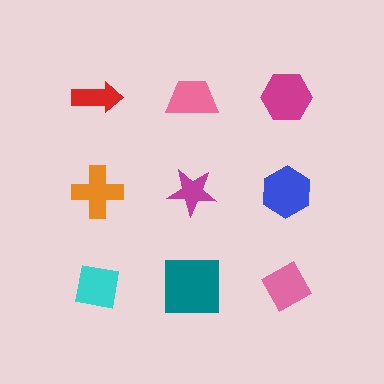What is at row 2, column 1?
An orange cross.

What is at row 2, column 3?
A blue hexagon.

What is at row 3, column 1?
A cyan square.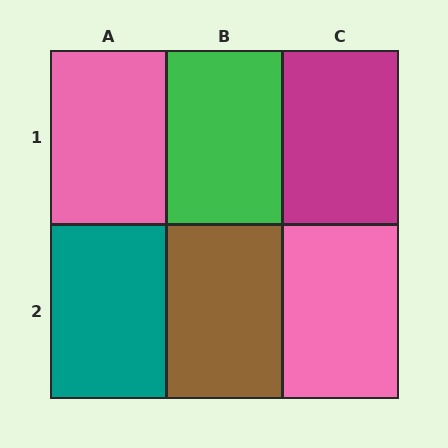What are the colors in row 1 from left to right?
Pink, green, magenta.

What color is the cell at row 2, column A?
Teal.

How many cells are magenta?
1 cell is magenta.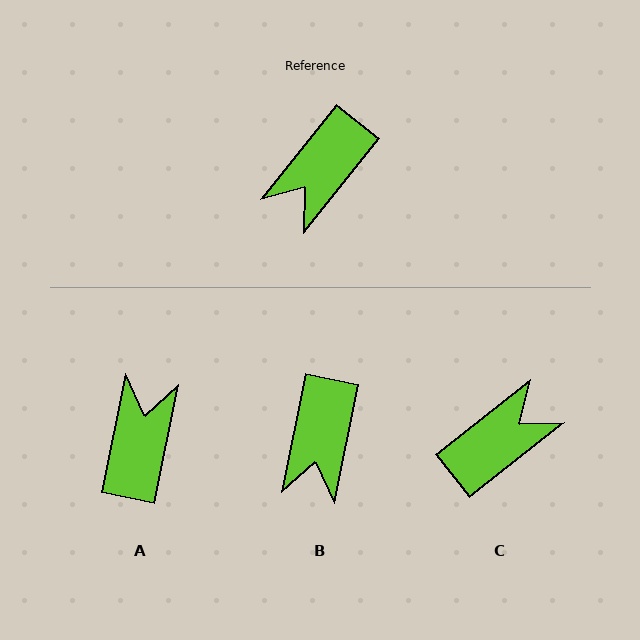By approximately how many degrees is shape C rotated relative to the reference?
Approximately 166 degrees counter-clockwise.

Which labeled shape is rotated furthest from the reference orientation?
C, about 166 degrees away.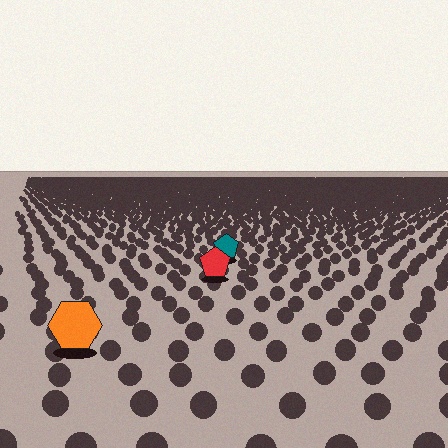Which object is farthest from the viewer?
The teal pentagon is farthest from the viewer. It appears smaller and the ground texture around it is denser.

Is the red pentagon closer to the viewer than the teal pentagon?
Yes. The red pentagon is closer — you can tell from the texture gradient: the ground texture is coarser near it.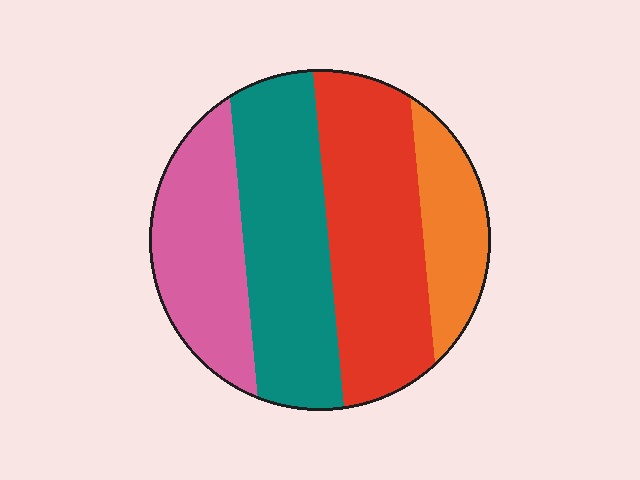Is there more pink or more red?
Red.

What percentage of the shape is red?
Red takes up about one third (1/3) of the shape.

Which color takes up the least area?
Orange, at roughly 15%.